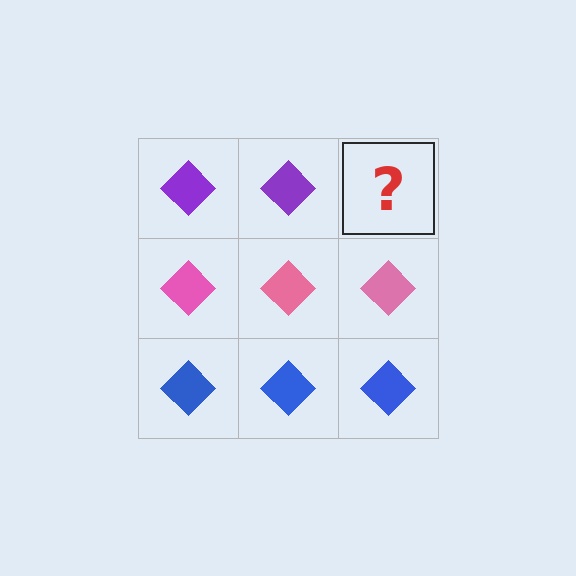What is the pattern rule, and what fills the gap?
The rule is that each row has a consistent color. The gap should be filled with a purple diamond.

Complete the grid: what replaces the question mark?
The question mark should be replaced with a purple diamond.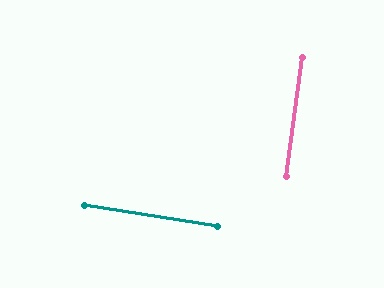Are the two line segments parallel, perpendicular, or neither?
Perpendicular — they meet at approximately 89°.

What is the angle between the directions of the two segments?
Approximately 89 degrees.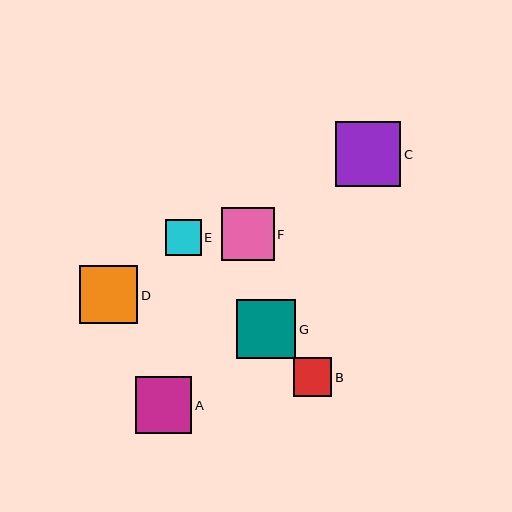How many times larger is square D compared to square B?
Square D is approximately 1.5 times the size of square B.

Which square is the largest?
Square C is the largest with a size of approximately 65 pixels.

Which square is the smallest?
Square E is the smallest with a size of approximately 36 pixels.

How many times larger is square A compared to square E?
Square A is approximately 1.6 times the size of square E.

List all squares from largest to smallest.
From largest to smallest: C, G, D, A, F, B, E.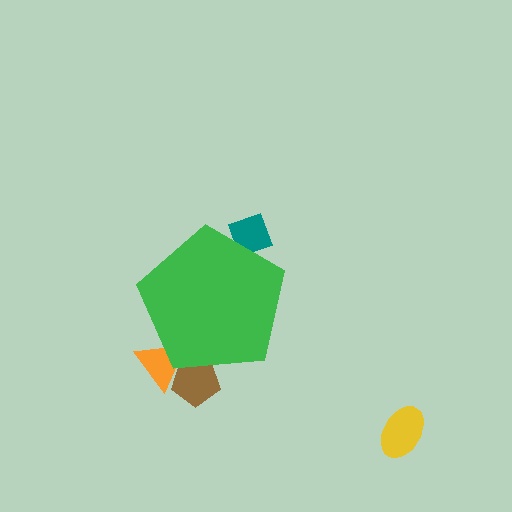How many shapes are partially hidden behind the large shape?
3 shapes are partially hidden.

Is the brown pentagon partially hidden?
Yes, the brown pentagon is partially hidden behind the green pentagon.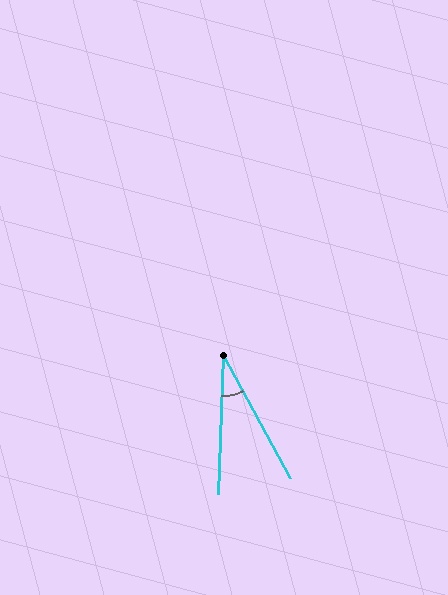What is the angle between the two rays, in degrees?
Approximately 30 degrees.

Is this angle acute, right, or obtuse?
It is acute.